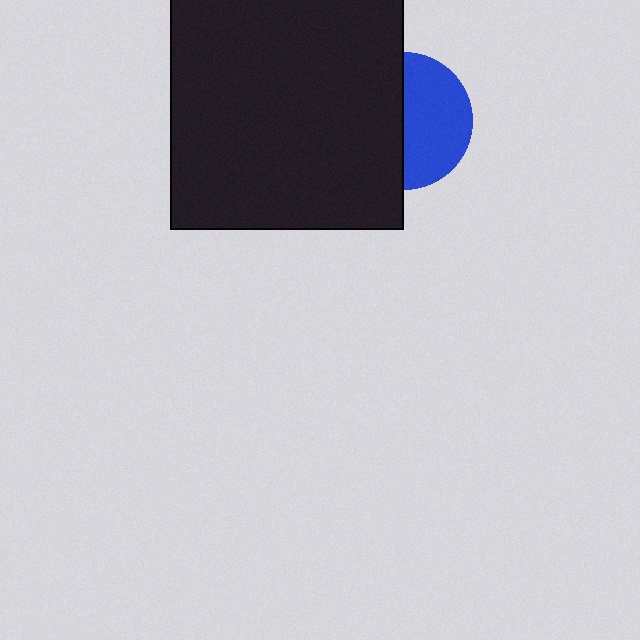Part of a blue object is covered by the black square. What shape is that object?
It is a circle.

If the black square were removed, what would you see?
You would see the complete blue circle.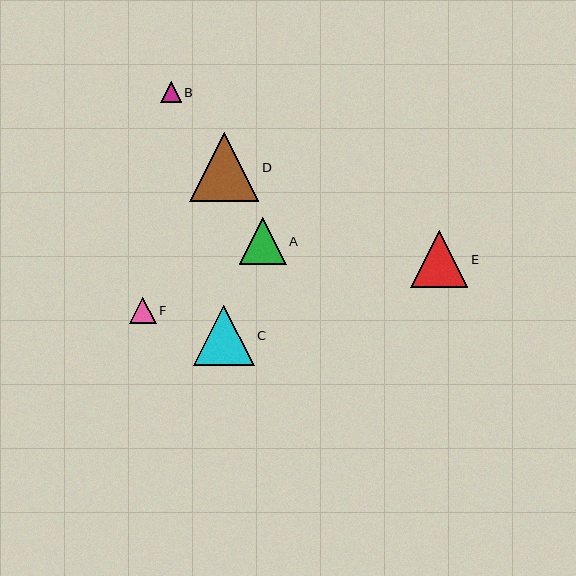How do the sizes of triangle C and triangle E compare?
Triangle C and triangle E are approximately the same size.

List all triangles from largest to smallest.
From largest to smallest: D, C, E, A, F, B.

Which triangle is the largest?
Triangle D is the largest with a size of approximately 69 pixels.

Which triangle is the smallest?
Triangle B is the smallest with a size of approximately 21 pixels.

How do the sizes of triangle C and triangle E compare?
Triangle C and triangle E are approximately the same size.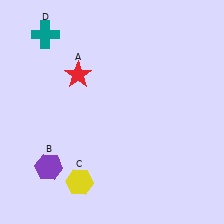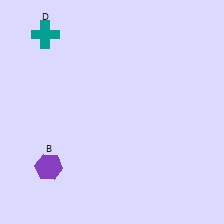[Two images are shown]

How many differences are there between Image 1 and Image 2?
There are 2 differences between the two images.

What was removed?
The yellow hexagon (C), the red star (A) were removed in Image 2.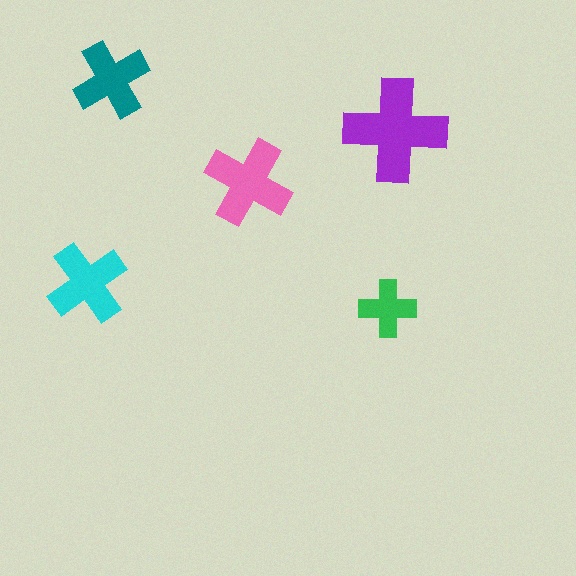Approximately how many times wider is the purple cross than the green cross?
About 2 times wider.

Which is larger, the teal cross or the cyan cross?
The cyan one.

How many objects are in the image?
There are 5 objects in the image.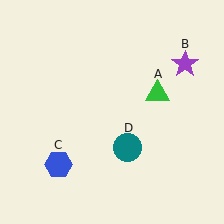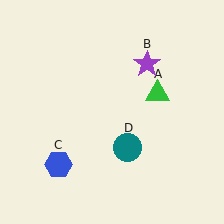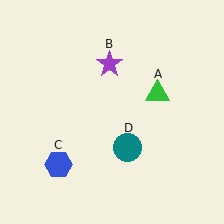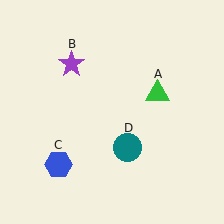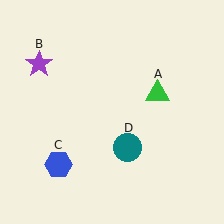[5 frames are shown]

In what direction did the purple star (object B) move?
The purple star (object B) moved left.